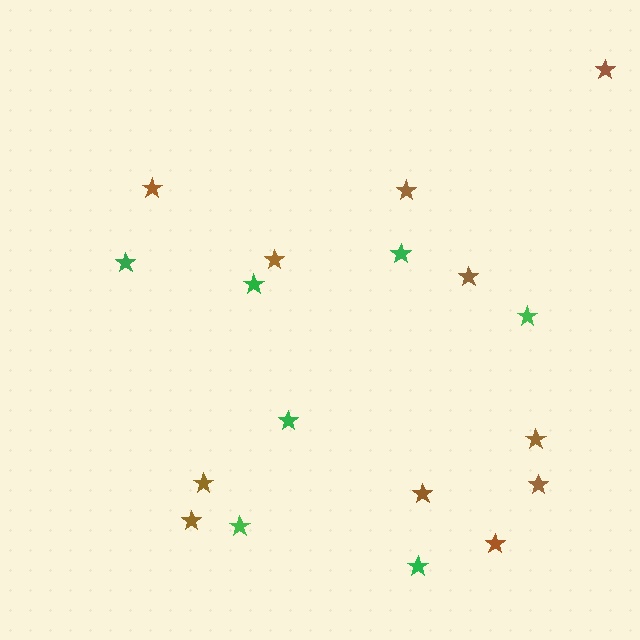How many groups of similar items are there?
There are 2 groups: one group of brown stars (11) and one group of green stars (7).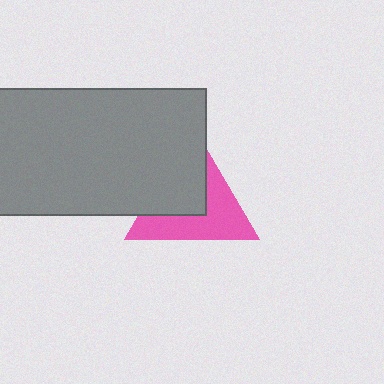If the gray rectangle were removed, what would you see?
You would see the complete pink triangle.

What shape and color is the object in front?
The object in front is a gray rectangle.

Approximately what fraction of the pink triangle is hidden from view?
Roughly 47% of the pink triangle is hidden behind the gray rectangle.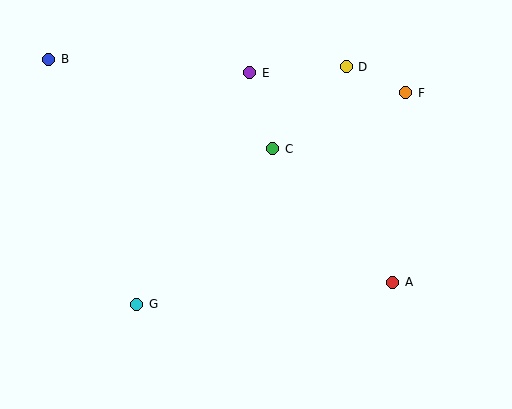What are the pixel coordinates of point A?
Point A is at (393, 282).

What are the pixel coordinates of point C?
Point C is at (273, 149).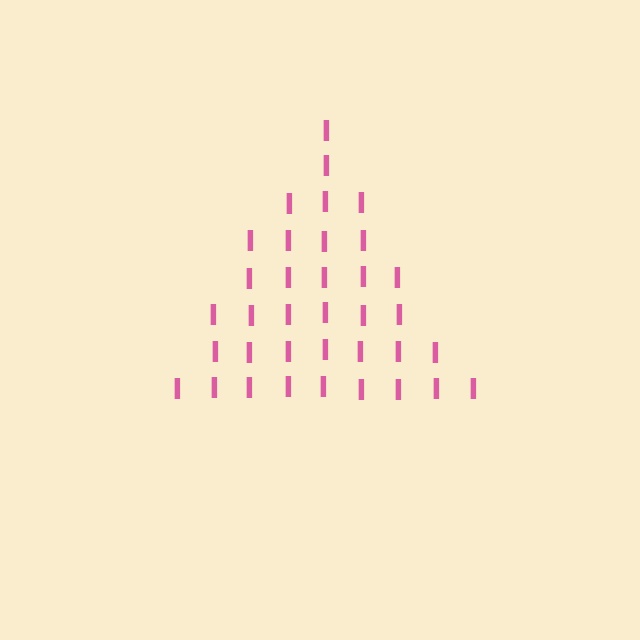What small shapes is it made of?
It is made of small letter I's.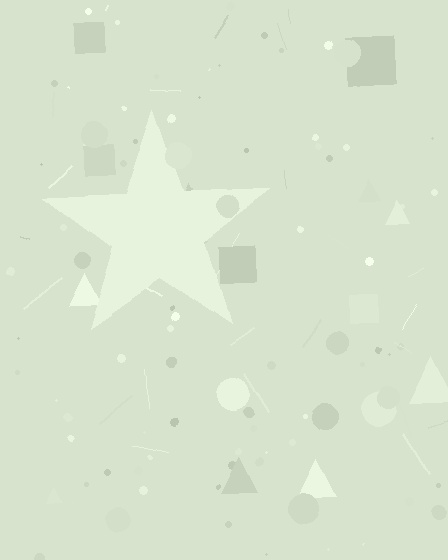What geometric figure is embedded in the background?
A star is embedded in the background.